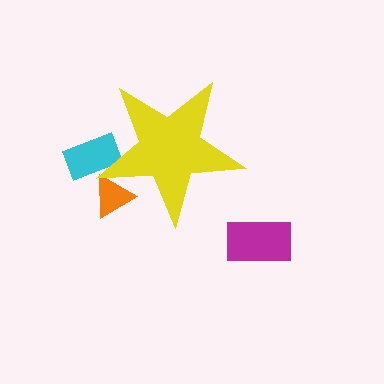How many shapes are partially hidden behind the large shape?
2 shapes are partially hidden.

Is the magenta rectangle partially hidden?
No, the magenta rectangle is fully visible.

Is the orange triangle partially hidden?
Yes, the orange triangle is partially hidden behind the yellow star.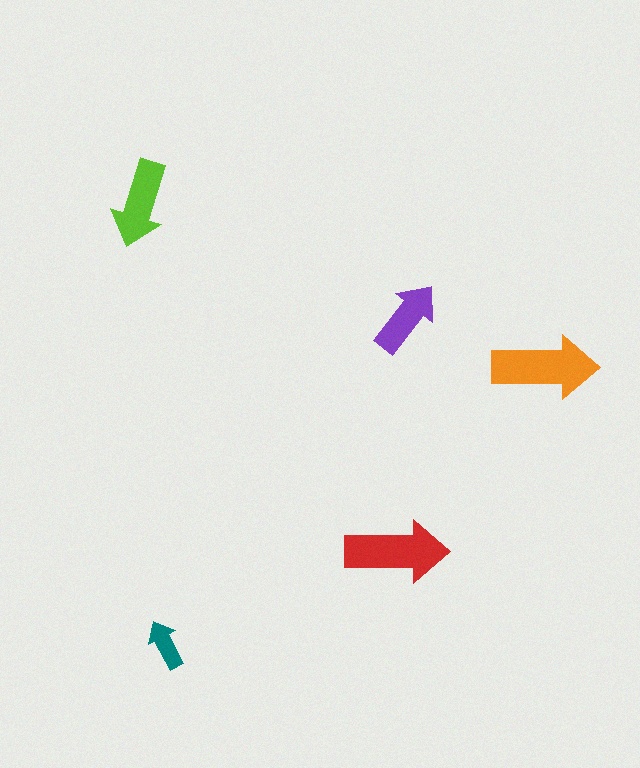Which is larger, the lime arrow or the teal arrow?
The lime one.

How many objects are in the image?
There are 5 objects in the image.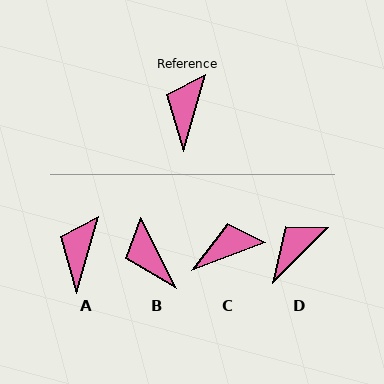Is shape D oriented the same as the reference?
No, it is off by about 29 degrees.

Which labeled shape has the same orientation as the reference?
A.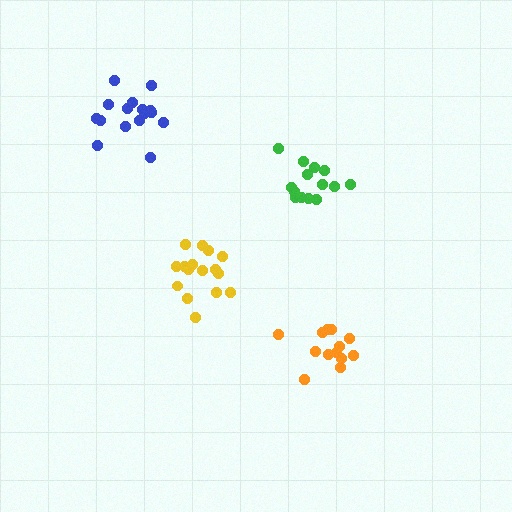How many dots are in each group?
Group 1: 14 dots, Group 2: 16 dots, Group 3: 16 dots, Group 4: 14 dots (60 total).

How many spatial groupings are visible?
There are 4 spatial groupings.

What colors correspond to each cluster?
The clusters are colored: green, yellow, blue, orange.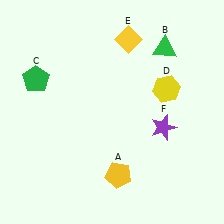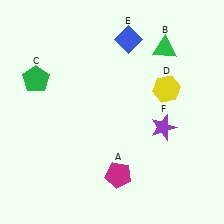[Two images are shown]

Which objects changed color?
A changed from yellow to magenta. E changed from yellow to blue.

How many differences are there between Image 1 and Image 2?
There are 2 differences between the two images.